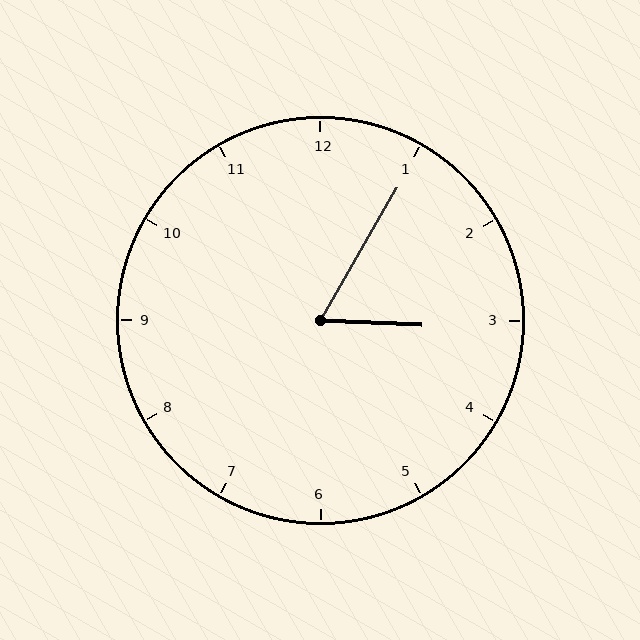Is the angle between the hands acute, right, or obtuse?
It is acute.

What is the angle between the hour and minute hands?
Approximately 62 degrees.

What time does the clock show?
3:05.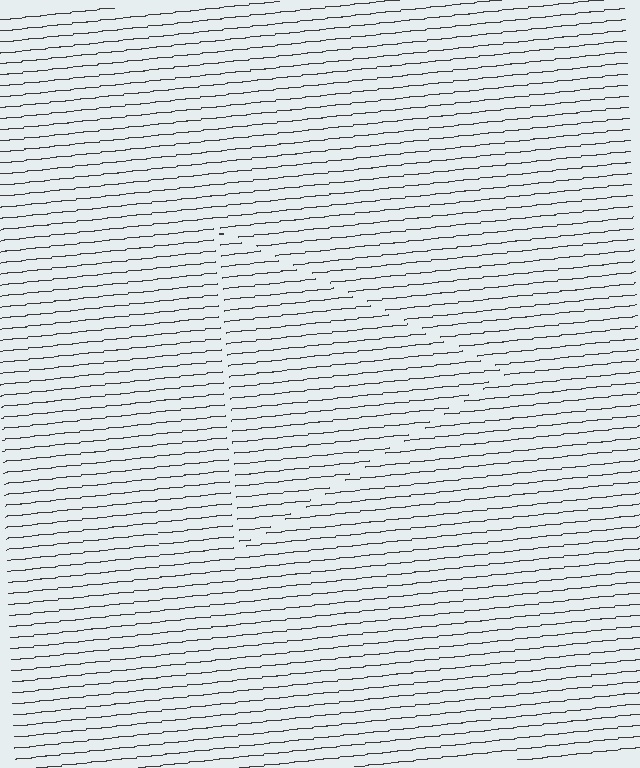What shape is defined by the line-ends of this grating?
An illusory triangle. The interior of the shape contains the same grating, shifted by half a period — the contour is defined by the phase discontinuity where line-ends from the inner and outer gratings abut.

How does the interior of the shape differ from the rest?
The interior of the shape contains the same grating, shifted by half a period — the contour is defined by the phase discontinuity where line-ends from the inner and outer gratings abut.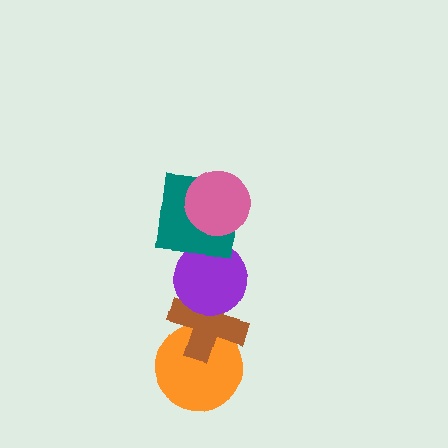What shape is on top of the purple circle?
The teal square is on top of the purple circle.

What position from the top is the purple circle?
The purple circle is 3rd from the top.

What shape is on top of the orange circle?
The brown cross is on top of the orange circle.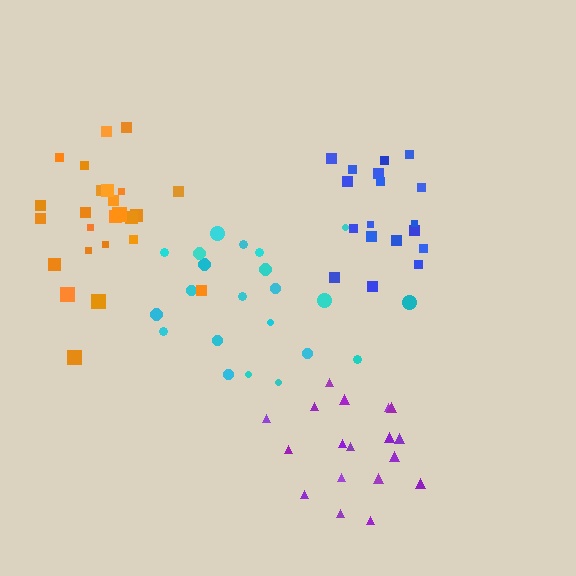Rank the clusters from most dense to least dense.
blue, purple, orange, cyan.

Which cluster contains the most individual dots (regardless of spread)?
Orange (25).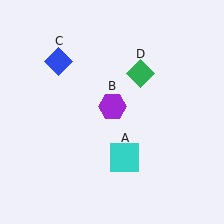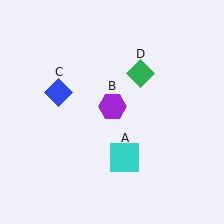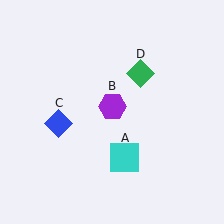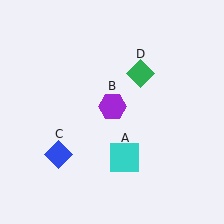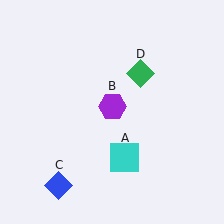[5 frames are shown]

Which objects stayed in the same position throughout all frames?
Cyan square (object A) and purple hexagon (object B) and green diamond (object D) remained stationary.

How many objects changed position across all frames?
1 object changed position: blue diamond (object C).